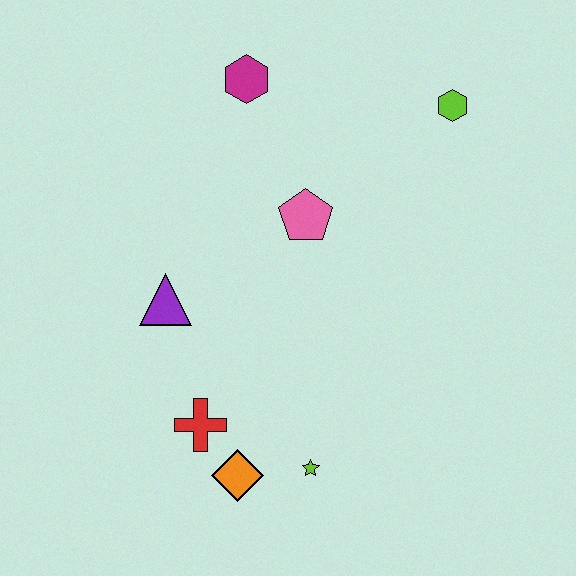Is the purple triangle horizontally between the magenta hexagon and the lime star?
No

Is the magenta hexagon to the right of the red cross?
Yes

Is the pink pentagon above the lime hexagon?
No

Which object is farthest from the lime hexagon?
The orange diamond is farthest from the lime hexagon.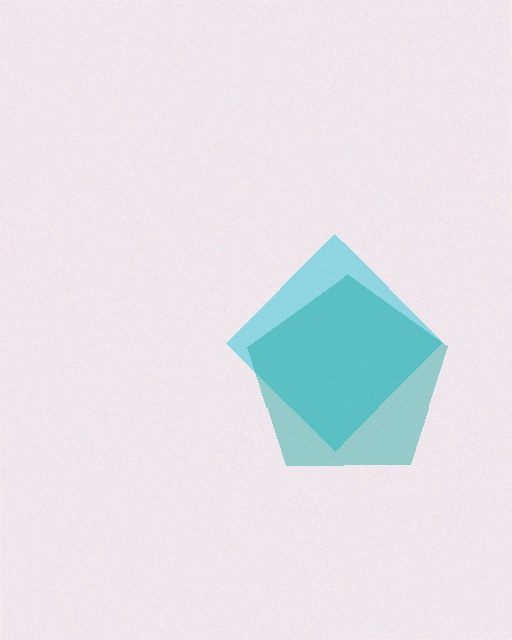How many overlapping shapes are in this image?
There are 2 overlapping shapes in the image.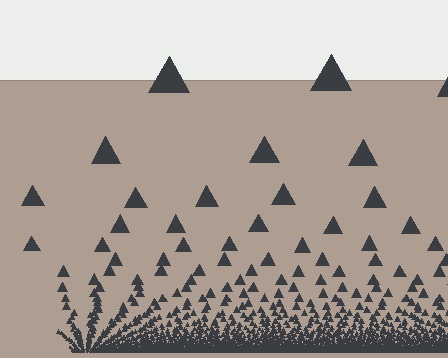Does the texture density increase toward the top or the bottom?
Density increases toward the bottom.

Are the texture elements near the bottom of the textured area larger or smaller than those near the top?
Smaller. The gradient is inverted — elements near the bottom are smaller and denser.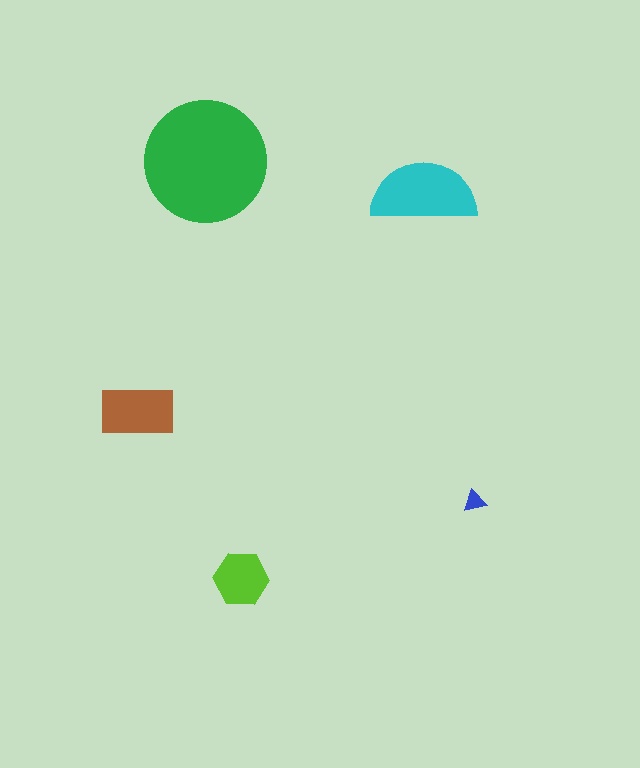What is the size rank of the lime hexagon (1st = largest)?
4th.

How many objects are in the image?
There are 5 objects in the image.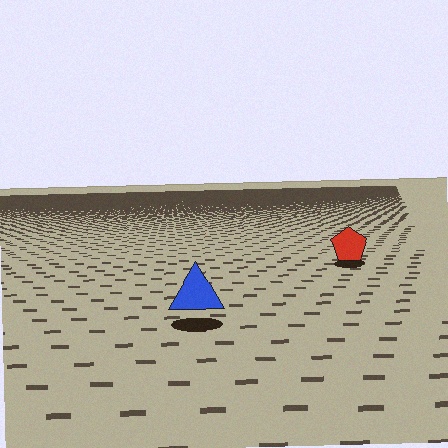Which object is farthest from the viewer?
The red pentagon is farthest from the viewer. It appears smaller and the ground texture around it is denser.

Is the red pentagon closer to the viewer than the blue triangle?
No. The blue triangle is closer — you can tell from the texture gradient: the ground texture is coarser near it.